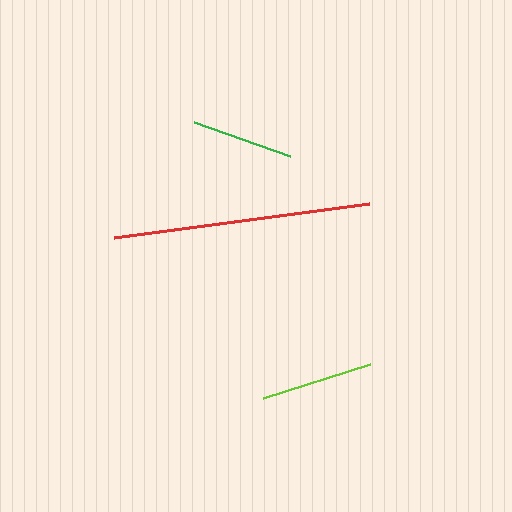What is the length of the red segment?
The red segment is approximately 257 pixels long.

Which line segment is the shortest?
The green line is the shortest at approximately 101 pixels.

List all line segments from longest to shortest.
From longest to shortest: red, lime, green.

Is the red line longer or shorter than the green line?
The red line is longer than the green line.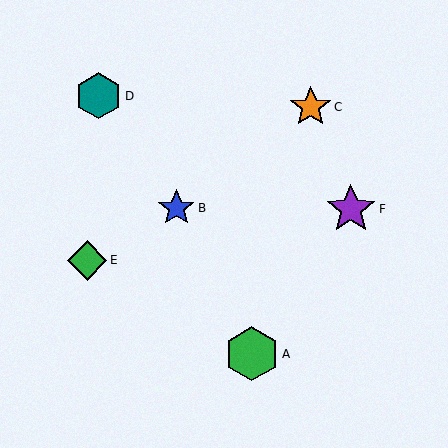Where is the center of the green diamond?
The center of the green diamond is at (87, 260).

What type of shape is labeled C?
Shape C is an orange star.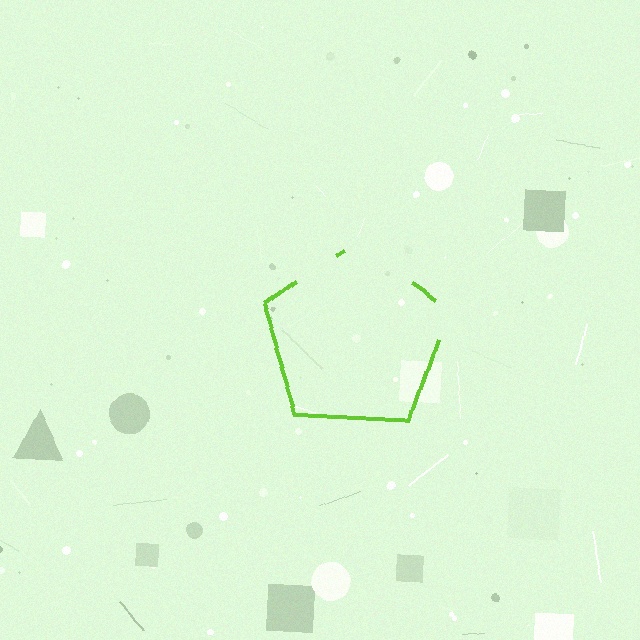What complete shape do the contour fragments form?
The contour fragments form a pentagon.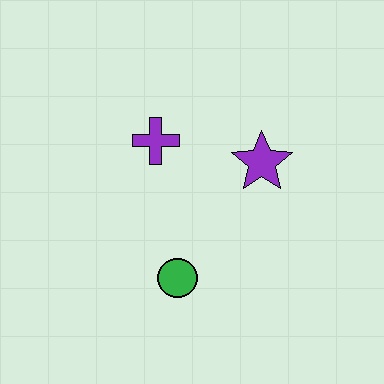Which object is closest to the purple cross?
The purple star is closest to the purple cross.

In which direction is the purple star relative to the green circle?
The purple star is above the green circle.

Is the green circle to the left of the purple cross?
No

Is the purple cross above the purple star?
Yes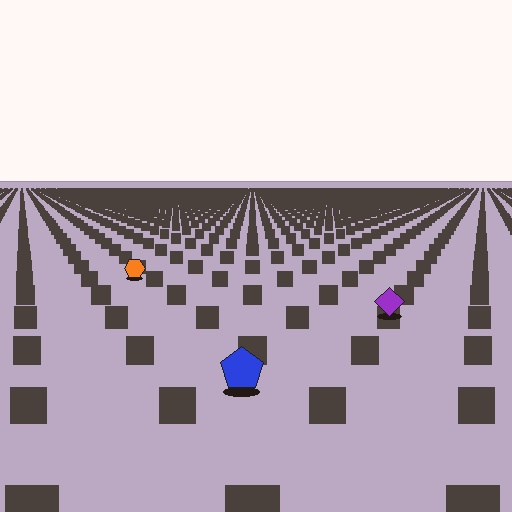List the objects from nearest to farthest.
From nearest to farthest: the blue pentagon, the purple diamond, the orange hexagon.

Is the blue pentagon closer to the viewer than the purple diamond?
Yes. The blue pentagon is closer — you can tell from the texture gradient: the ground texture is coarser near it.